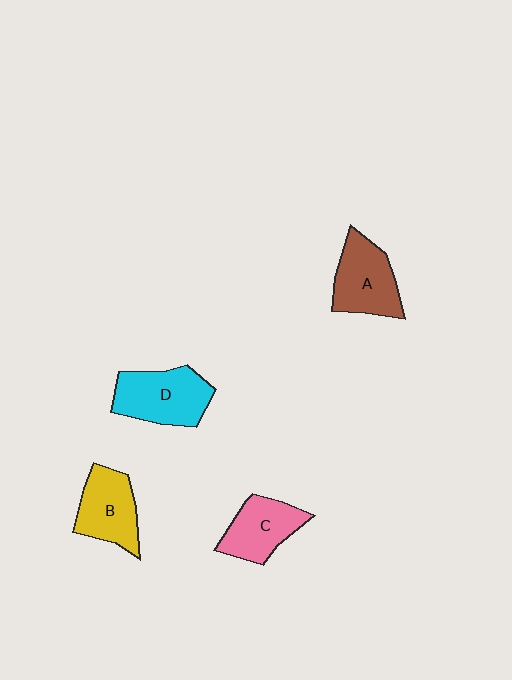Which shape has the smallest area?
Shape C (pink).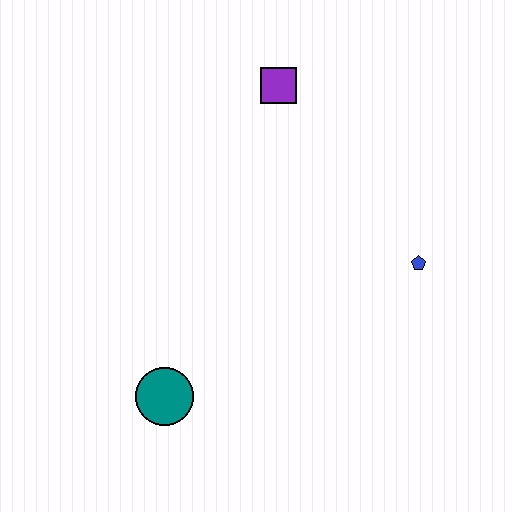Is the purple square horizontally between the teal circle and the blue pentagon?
Yes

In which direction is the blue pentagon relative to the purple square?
The blue pentagon is below the purple square.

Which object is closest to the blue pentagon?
The purple square is closest to the blue pentagon.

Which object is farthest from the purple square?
The teal circle is farthest from the purple square.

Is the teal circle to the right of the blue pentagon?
No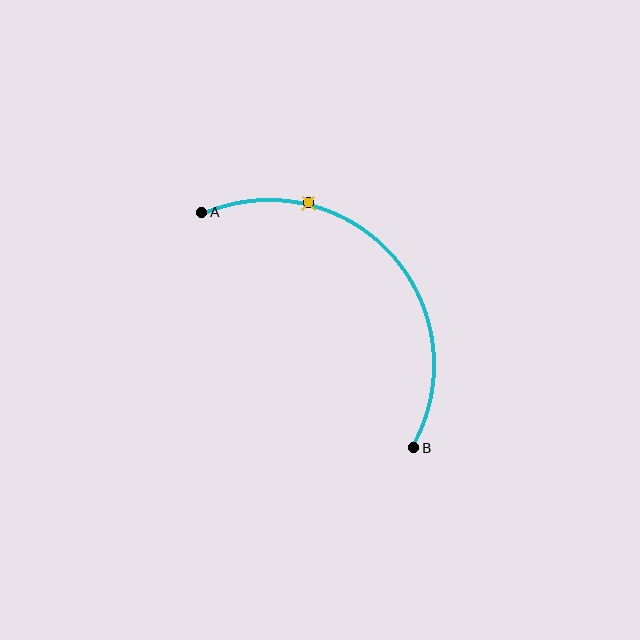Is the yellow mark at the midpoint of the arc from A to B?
No. The yellow mark lies on the arc but is closer to endpoint A. The arc midpoint would be at the point on the curve equidistant along the arc from both A and B.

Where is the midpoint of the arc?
The arc midpoint is the point on the curve farthest from the straight line joining A and B. It sits above and to the right of that line.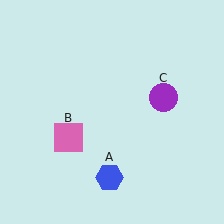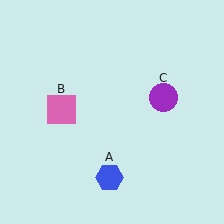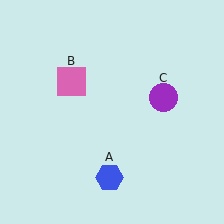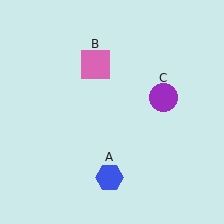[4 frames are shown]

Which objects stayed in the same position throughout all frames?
Blue hexagon (object A) and purple circle (object C) remained stationary.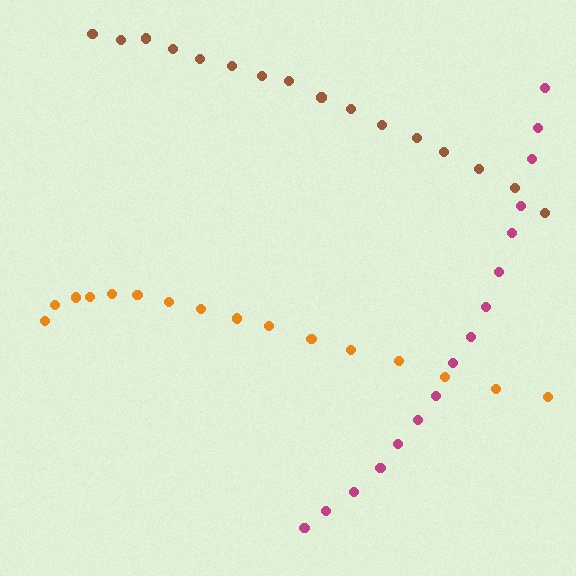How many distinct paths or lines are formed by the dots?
There are 3 distinct paths.